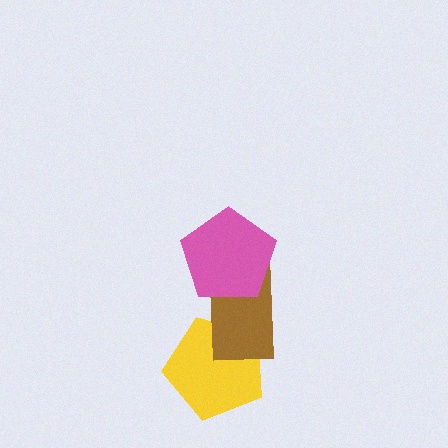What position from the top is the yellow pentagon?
The yellow pentagon is 3rd from the top.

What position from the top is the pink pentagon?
The pink pentagon is 1st from the top.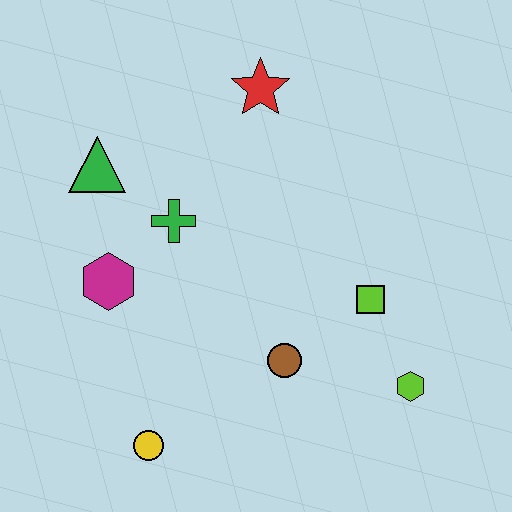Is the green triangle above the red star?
No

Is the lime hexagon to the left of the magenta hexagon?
No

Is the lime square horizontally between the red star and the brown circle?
No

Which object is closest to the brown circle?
The lime square is closest to the brown circle.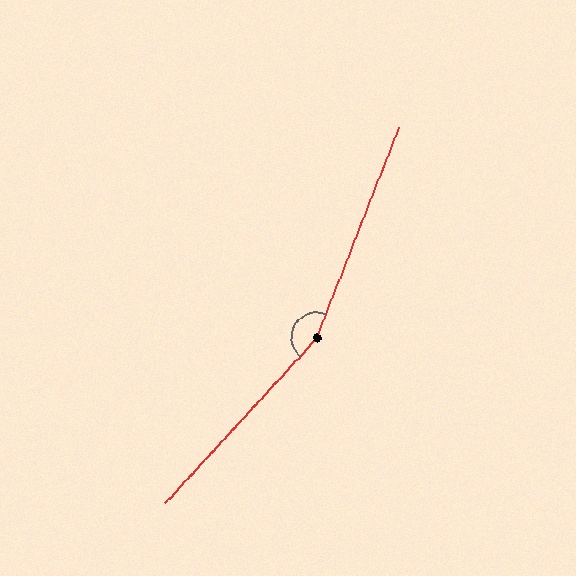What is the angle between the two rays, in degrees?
Approximately 159 degrees.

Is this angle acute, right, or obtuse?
It is obtuse.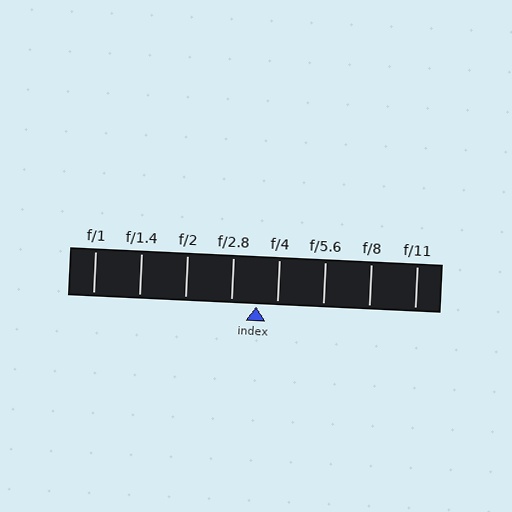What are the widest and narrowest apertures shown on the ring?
The widest aperture shown is f/1 and the narrowest is f/11.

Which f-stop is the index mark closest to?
The index mark is closest to f/4.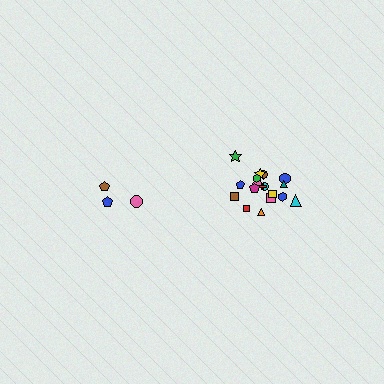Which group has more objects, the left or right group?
The right group.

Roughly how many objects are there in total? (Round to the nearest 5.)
Roughly 20 objects in total.